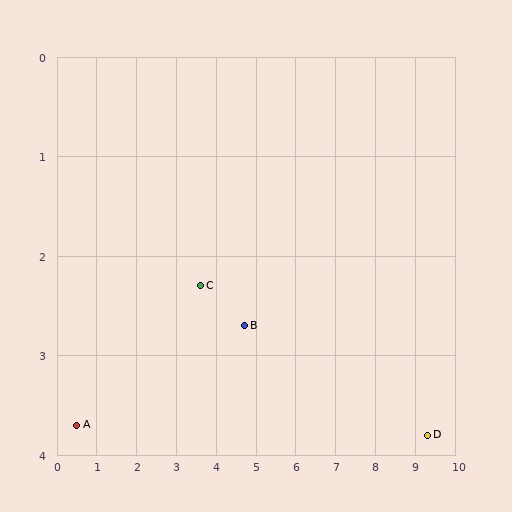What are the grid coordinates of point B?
Point B is at approximately (4.7, 2.7).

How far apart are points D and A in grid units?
Points D and A are about 8.8 grid units apart.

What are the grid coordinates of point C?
Point C is at approximately (3.6, 2.3).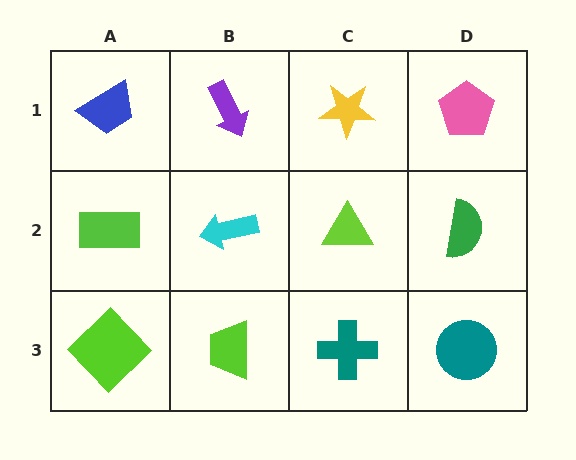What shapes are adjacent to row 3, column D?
A green semicircle (row 2, column D), a teal cross (row 3, column C).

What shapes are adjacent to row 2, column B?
A purple arrow (row 1, column B), a lime trapezoid (row 3, column B), a lime rectangle (row 2, column A), a lime triangle (row 2, column C).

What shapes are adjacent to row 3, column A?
A lime rectangle (row 2, column A), a lime trapezoid (row 3, column B).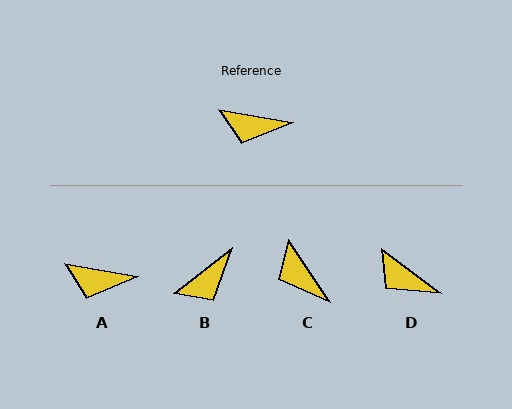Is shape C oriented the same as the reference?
No, it is off by about 46 degrees.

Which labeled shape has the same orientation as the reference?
A.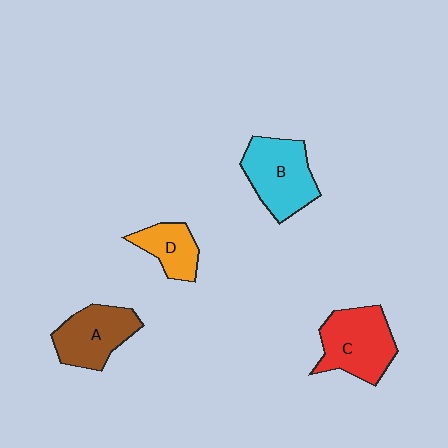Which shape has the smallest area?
Shape D (orange).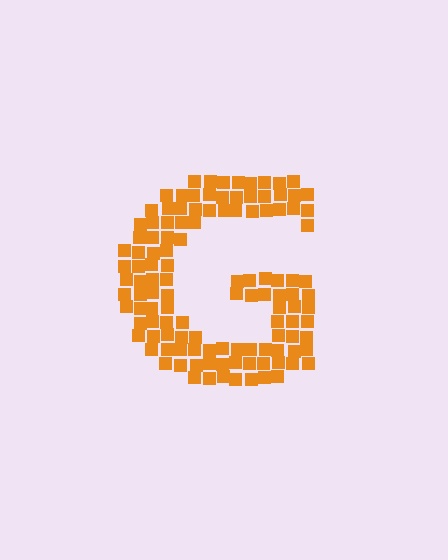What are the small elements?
The small elements are squares.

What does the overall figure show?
The overall figure shows the letter G.